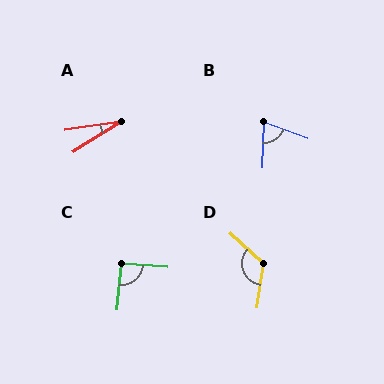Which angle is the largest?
D, at approximately 124 degrees.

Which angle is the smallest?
A, at approximately 23 degrees.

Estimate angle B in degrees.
Approximately 72 degrees.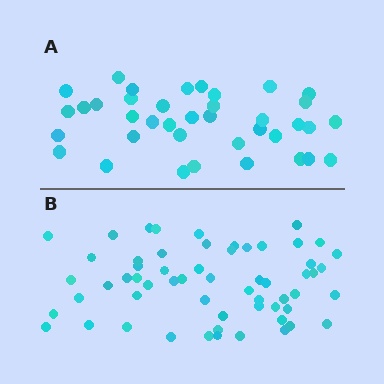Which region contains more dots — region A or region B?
Region B (the bottom region) has more dots.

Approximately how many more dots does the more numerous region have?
Region B has approximately 20 more dots than region A.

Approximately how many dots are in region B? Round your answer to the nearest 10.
About 60 dots. (The exact count is 59, which rounds to 60.)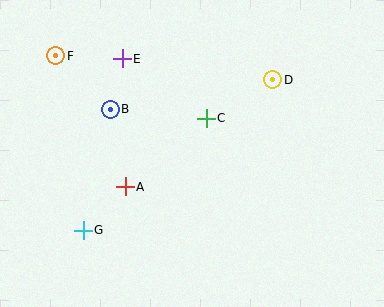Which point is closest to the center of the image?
Point C at (206, 118) is closest to the center.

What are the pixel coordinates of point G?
Point G is at (83, 230).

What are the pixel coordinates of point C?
Point C is at (206, 118).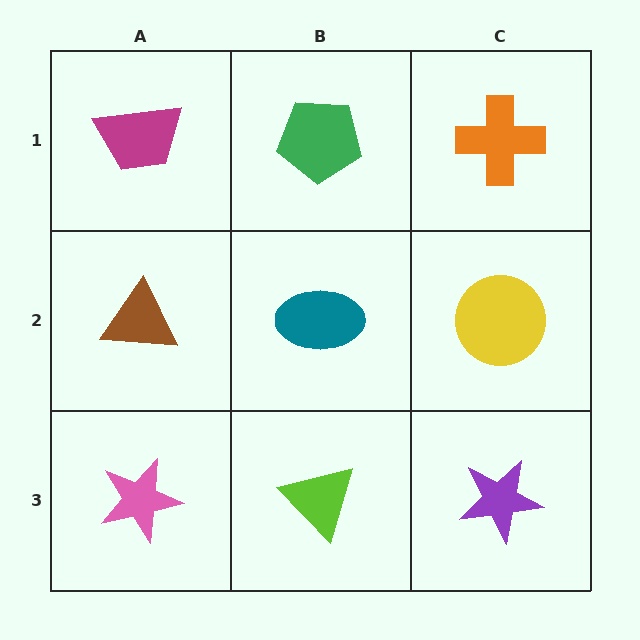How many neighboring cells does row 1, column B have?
3.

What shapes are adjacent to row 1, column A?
A brown triangle (row 2, column A), a green pentagon (row 1, column B).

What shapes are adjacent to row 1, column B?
A teal ellipse (row 2, column B), a magenta trapezoid (row 1, column A), an orange cross (row 1, column C).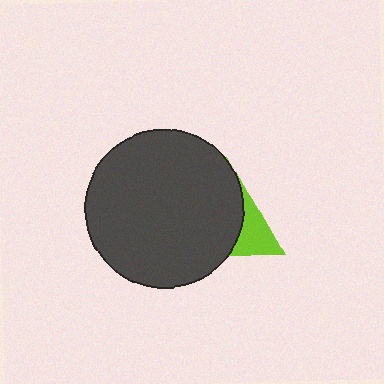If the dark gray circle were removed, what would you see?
You would see the complete lime triangle.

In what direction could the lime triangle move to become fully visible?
The lime triangle could move right. That would shift it out from behind the dark gray circle entirely.